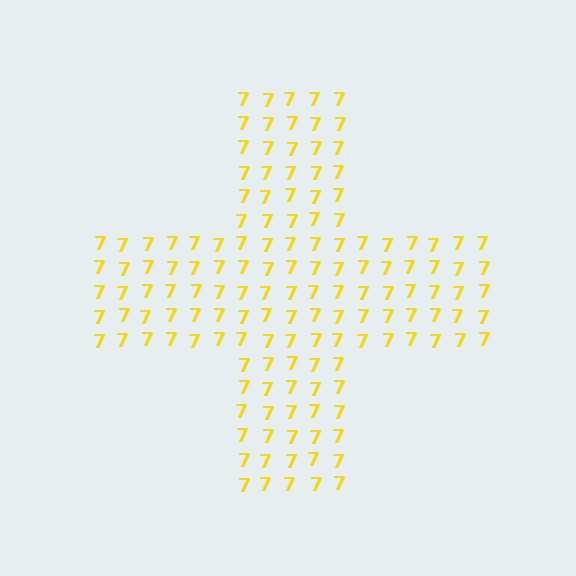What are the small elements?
The small elements are digit 7's.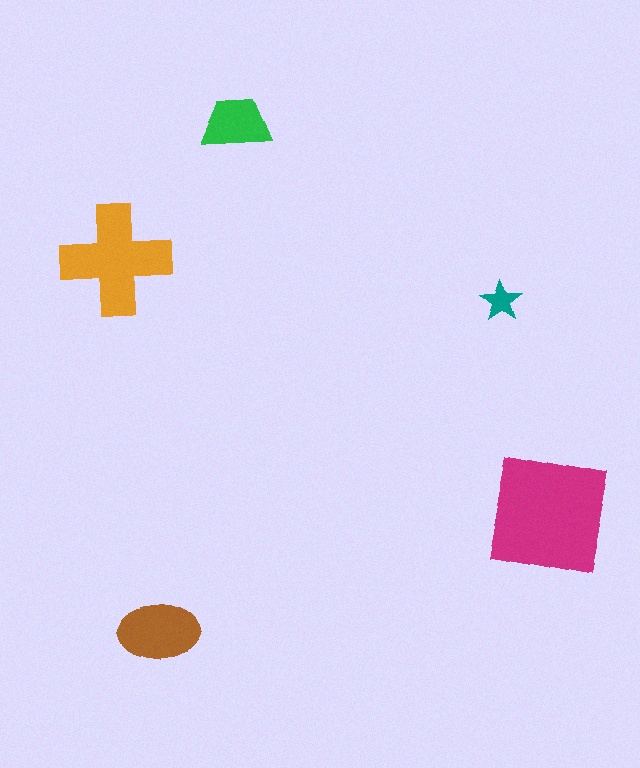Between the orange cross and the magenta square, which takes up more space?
The magenta square.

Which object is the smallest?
The teal star.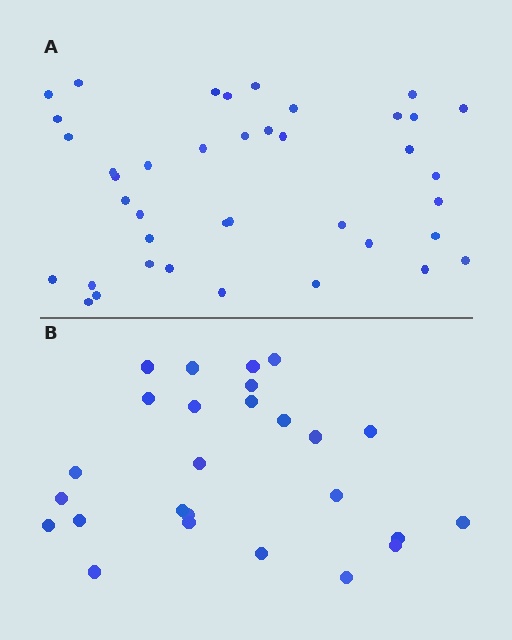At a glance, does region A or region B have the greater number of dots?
Region A (the top region) has more dots.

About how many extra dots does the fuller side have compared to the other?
Region A has approximately 15 more dots than region B.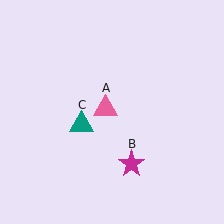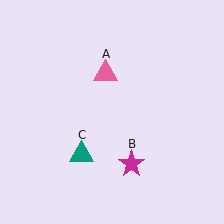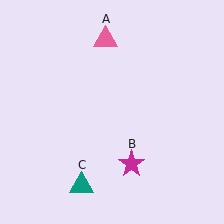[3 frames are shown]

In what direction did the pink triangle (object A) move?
The pink triangle (object A) moved up.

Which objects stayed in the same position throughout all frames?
Magenta star (object B) remained stationary.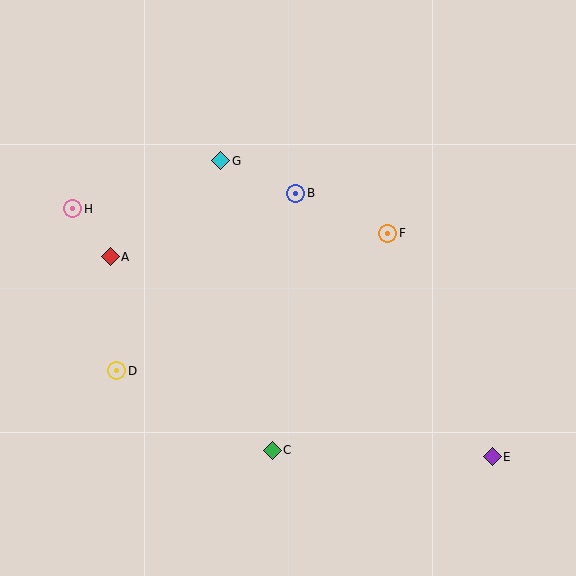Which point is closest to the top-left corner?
Point H is closest to the top-left corner.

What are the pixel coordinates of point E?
Point E is at (492, 457).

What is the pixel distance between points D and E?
The distance between D and E is 385 pixels.